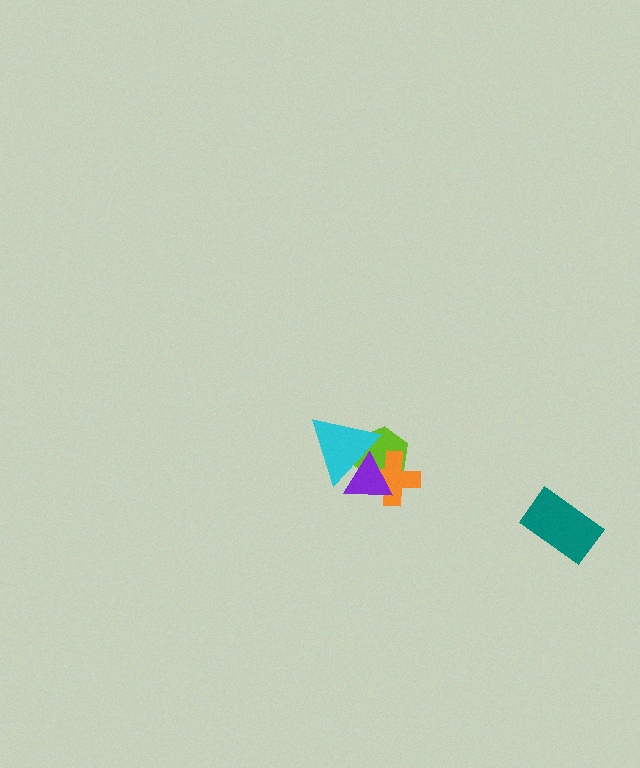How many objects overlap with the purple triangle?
3 objects overlap with the purple triangle.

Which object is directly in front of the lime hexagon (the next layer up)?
The orange cross is directly in front of the lime hexagon.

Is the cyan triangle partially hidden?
Yes, it is partially covered by another shape.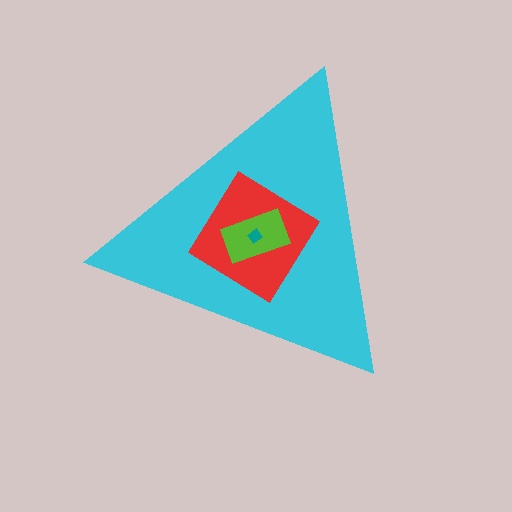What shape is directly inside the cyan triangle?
The red diamond.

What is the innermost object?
The teal diamond.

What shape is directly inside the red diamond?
The lime rectangle.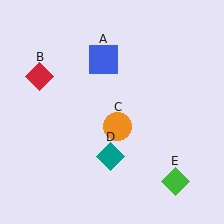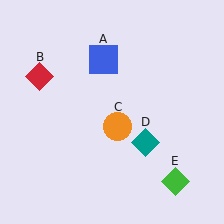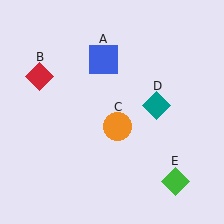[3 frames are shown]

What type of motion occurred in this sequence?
The teal diamond (object D) rotated counterclockwise around the center of the scene.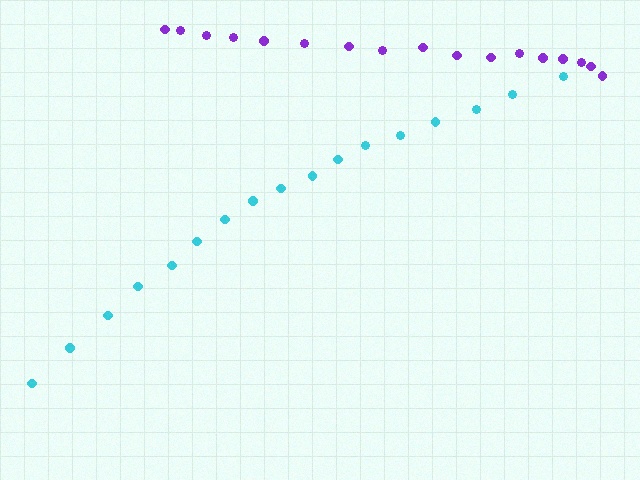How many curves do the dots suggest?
There are 2 distinct paths.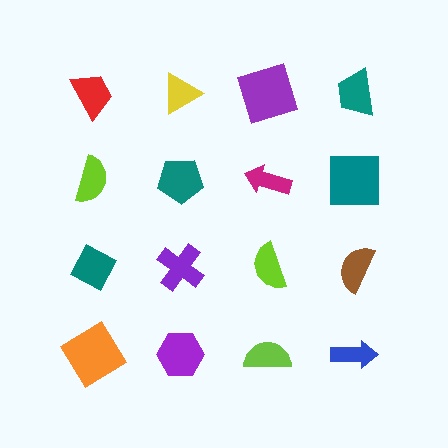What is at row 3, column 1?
A teal diamond.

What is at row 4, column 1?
An orange diamond.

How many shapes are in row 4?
4 shapes.